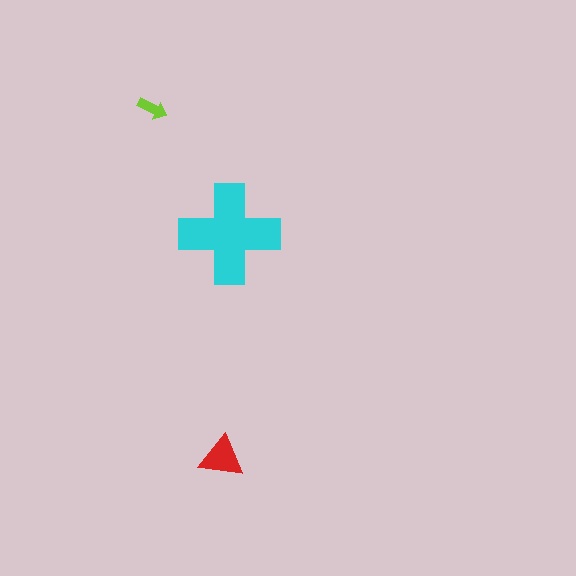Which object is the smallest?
The lime arrow.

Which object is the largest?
The cyan cross.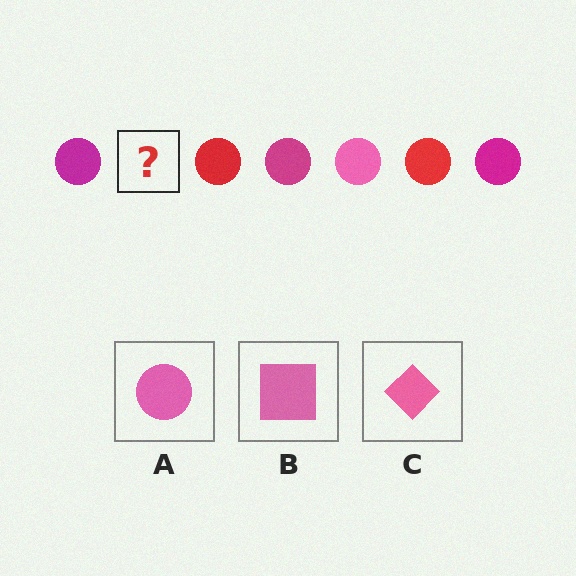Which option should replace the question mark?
Option A.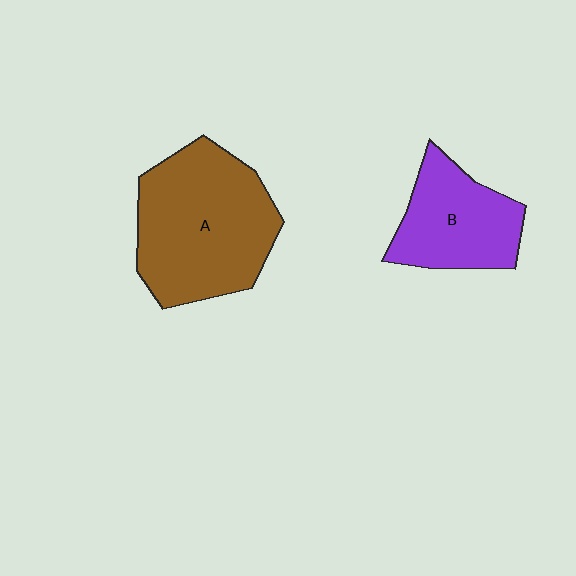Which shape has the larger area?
Shape A (brown).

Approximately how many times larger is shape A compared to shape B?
Approximately 1.6 times.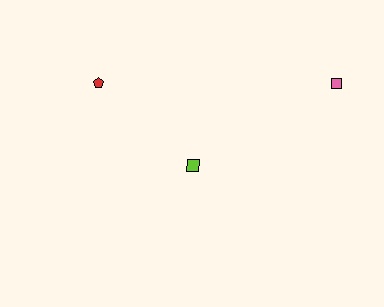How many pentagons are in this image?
There is 1 pentagon.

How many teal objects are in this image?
There are no teal objects.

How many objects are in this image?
There are 3 objects.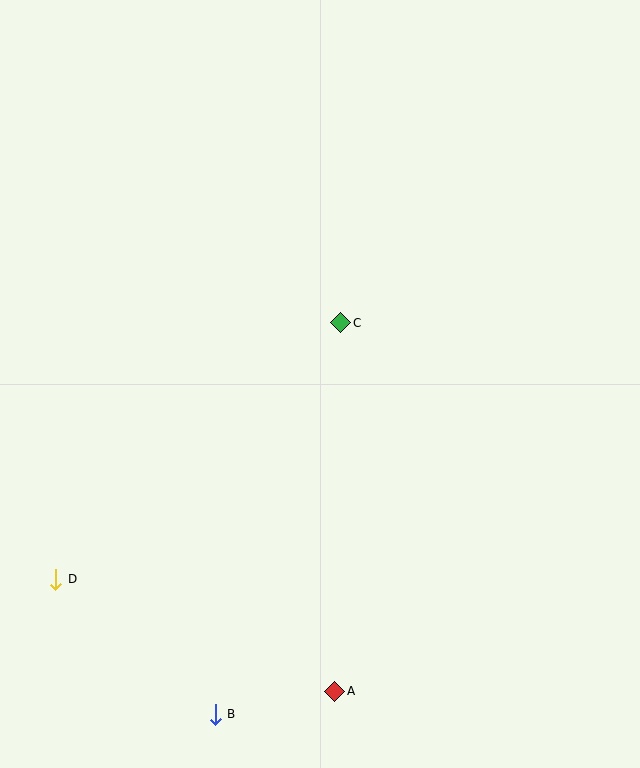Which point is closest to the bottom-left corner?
Point D is closest to the bottom-left corner.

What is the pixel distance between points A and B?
The distance between A and B is 121 pixels.